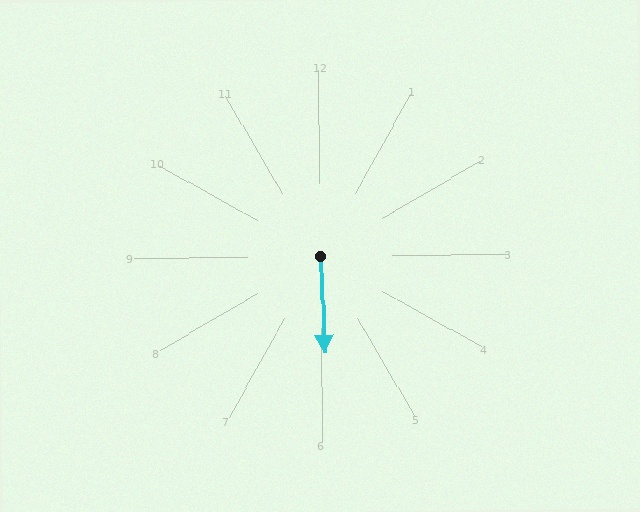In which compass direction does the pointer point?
South.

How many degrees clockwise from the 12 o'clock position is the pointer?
Approximately 178 degrees.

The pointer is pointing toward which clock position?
Roughly 6 o'clock.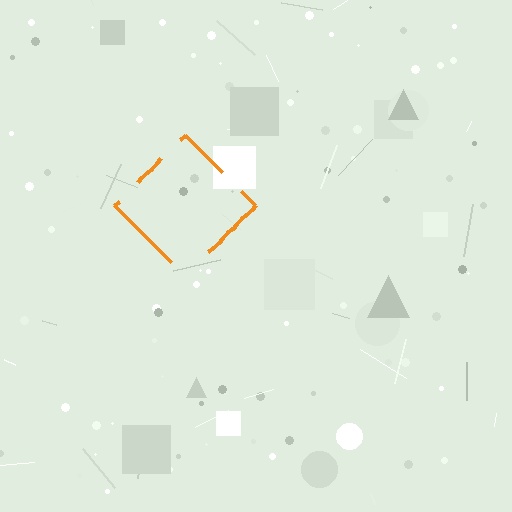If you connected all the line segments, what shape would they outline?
They would outline a diamond.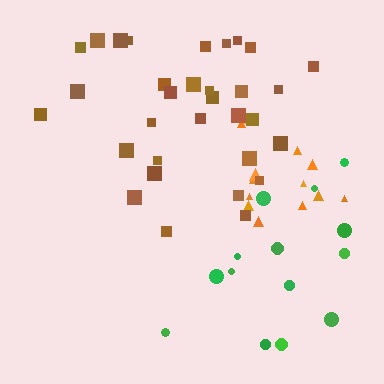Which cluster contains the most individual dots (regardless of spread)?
Brown (32).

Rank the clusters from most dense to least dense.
orange, brown, green.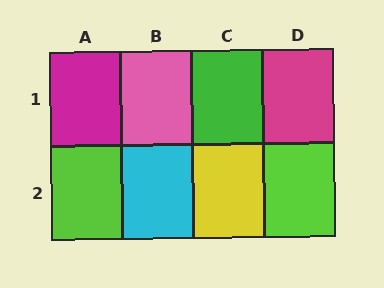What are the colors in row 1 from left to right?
Magenta, pink, green, magenta.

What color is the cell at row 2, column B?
Cyan.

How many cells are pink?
1 cell is pink.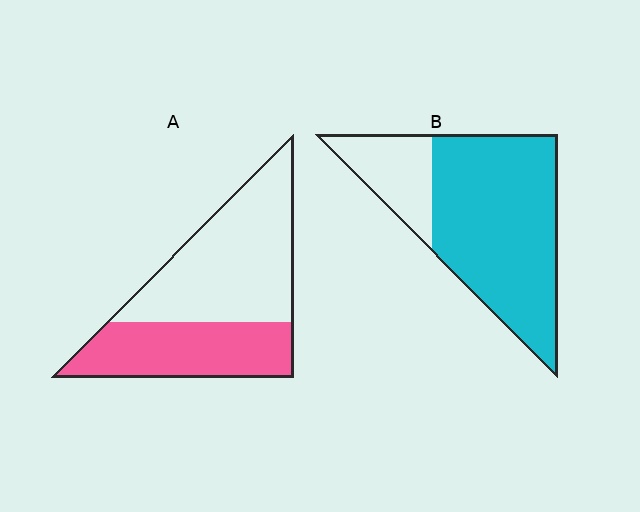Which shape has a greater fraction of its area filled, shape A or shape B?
Shape B.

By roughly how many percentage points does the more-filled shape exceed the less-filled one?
By roughly 35 percentage points (B over A).